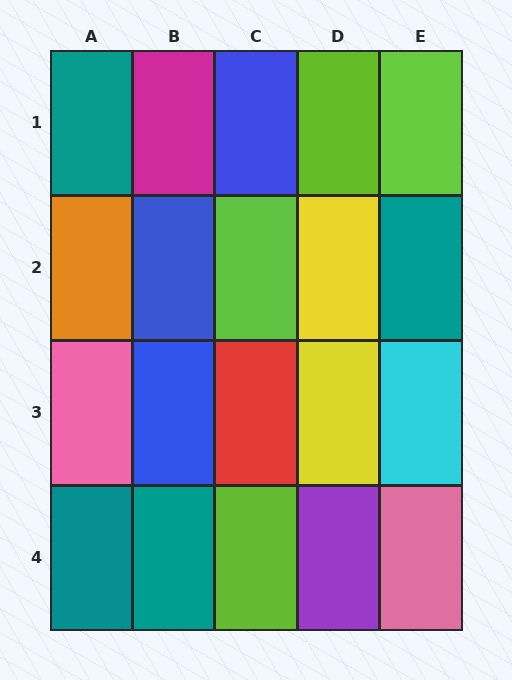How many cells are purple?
1 cell is purple.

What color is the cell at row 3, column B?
Blue.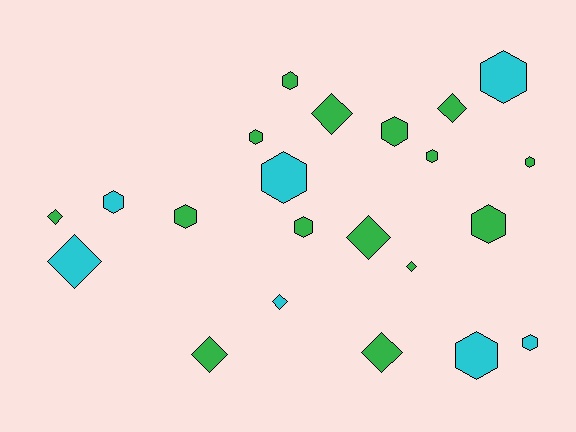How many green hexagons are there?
There are 8 green hexagons.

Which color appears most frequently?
Green, with 15 objects.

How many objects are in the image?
There are 22 objects.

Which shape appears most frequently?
Hexagon, with 13 objects.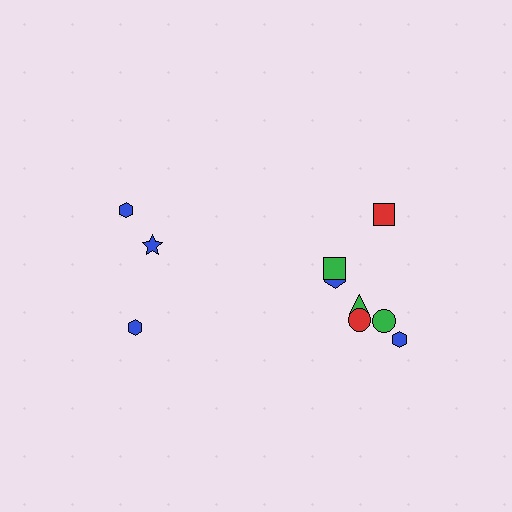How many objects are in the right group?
There are 7 objects.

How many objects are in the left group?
There are 3 objects.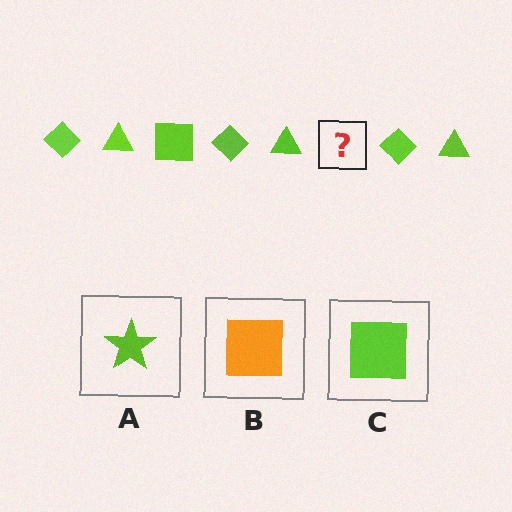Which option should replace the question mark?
Option C.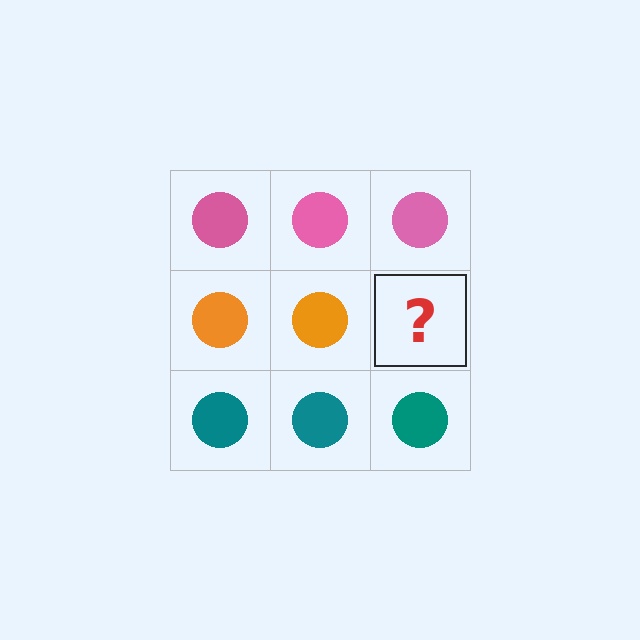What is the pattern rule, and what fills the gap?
The rule is that each row has a consistent color. The gap should be filled with an orange circle.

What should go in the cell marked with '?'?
The missing cell should contain an orange circle.